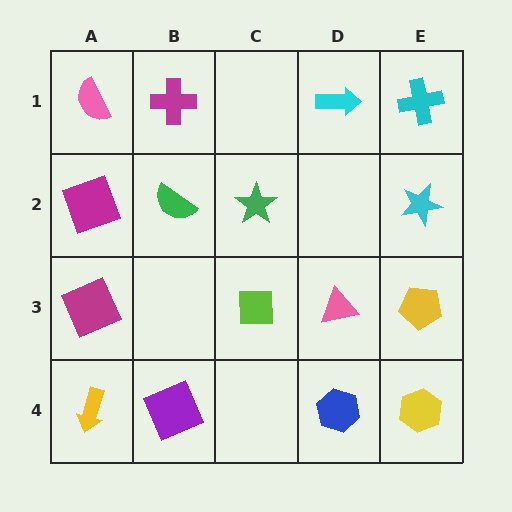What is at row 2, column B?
A green semicircle.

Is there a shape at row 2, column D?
No, that cell is empty.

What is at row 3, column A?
A magenta square.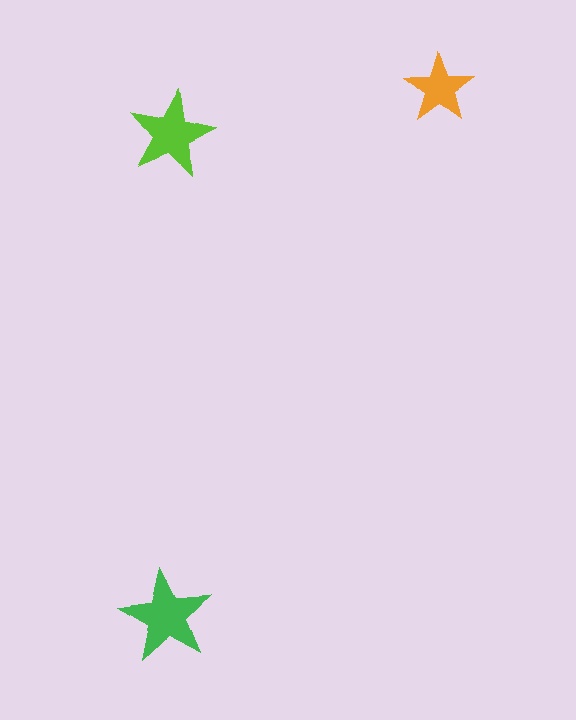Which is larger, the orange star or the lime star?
The lime one.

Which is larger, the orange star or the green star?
The green one.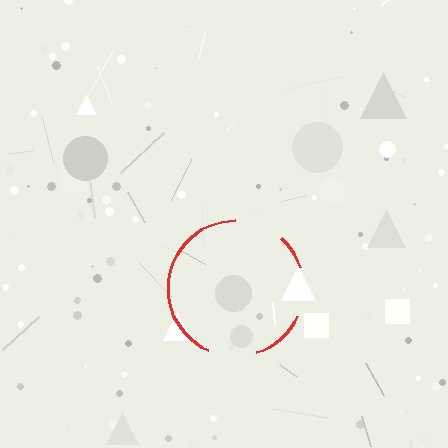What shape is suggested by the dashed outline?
The dashed outline suggests a circle.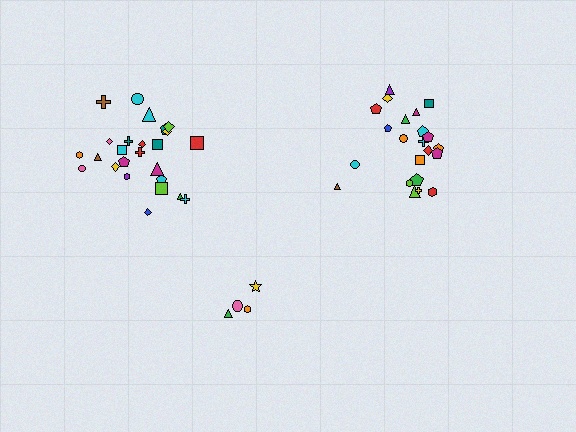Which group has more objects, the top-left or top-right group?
The top-left group.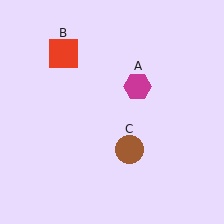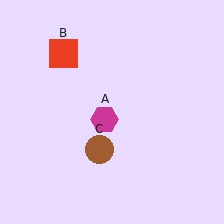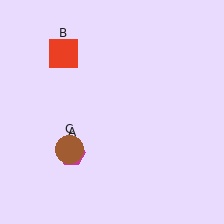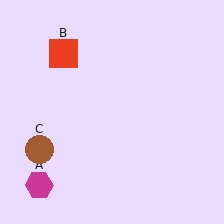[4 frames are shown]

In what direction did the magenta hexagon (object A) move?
The magenta hexagon (object A) moved down and to the left.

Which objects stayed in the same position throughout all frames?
Red square (object B) remained stationary.